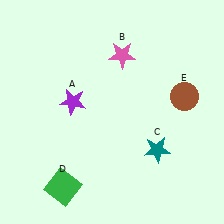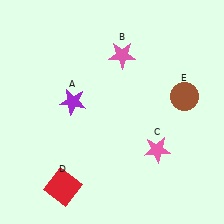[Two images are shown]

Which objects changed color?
C changed from teal to pink. D changed from green to red.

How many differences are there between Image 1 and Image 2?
There are 2 differences between the two images.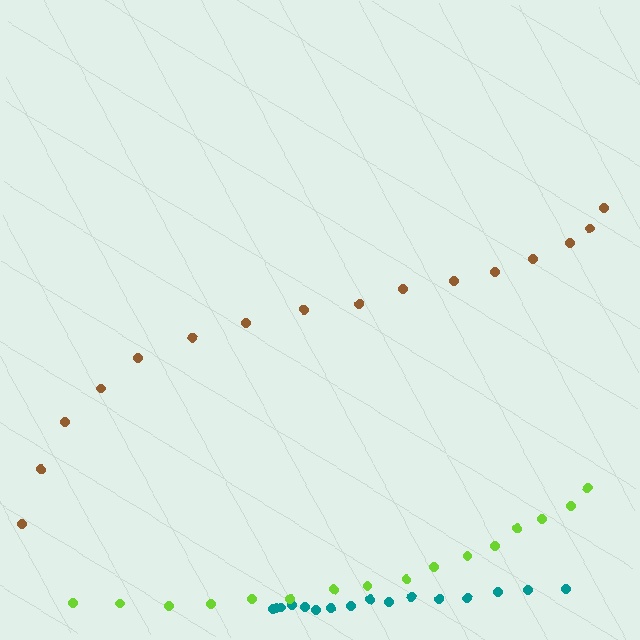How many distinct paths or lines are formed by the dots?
There are 3 distinct paths.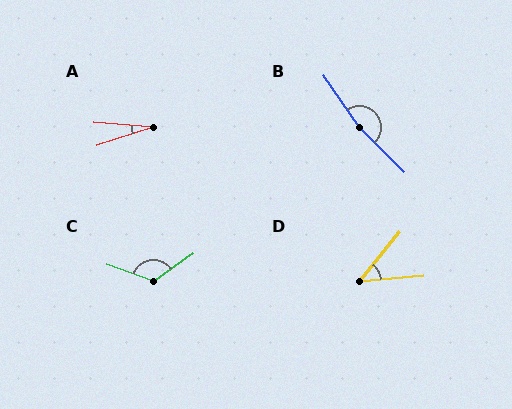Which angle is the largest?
B, at approximately 169 degrees.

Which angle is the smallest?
A, at approximately 22 degrees.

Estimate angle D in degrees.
Approximately 46 degrees.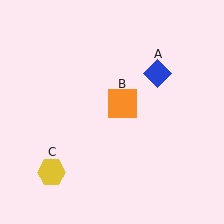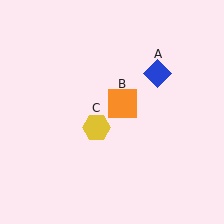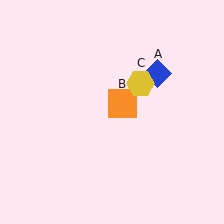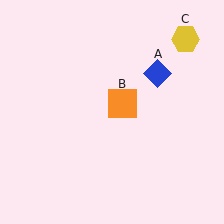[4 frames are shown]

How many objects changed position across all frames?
1 object changed position: yellow hexagon (object C).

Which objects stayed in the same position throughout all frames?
Blue diamond (object A) and orange square (object B) remained stationary.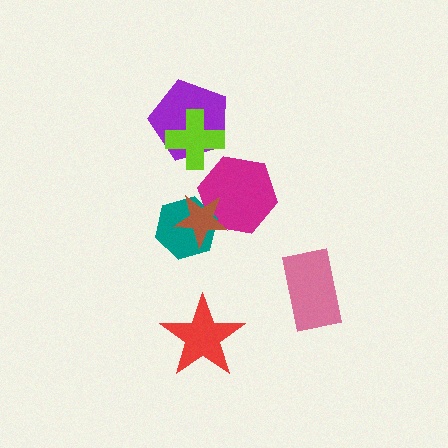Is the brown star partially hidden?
No, no other shape covers it.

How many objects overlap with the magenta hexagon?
2 objects overlap with the magenta hexagon.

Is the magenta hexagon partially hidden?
Yes, it is partially covered by another shape.